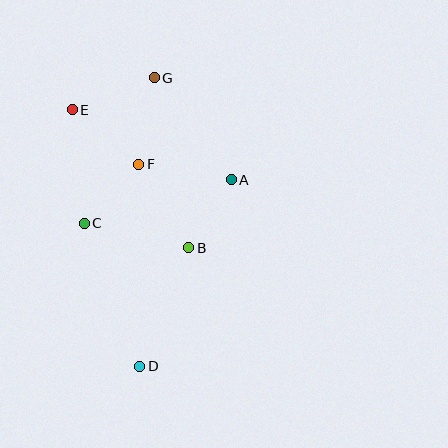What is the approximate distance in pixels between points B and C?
The distance between B and C is approximately 107 pixels.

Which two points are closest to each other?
Points C and F are closest to each other.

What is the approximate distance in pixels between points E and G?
The distance between E and G is approximately 88 pixels.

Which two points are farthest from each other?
Points D and G are farthest from each other.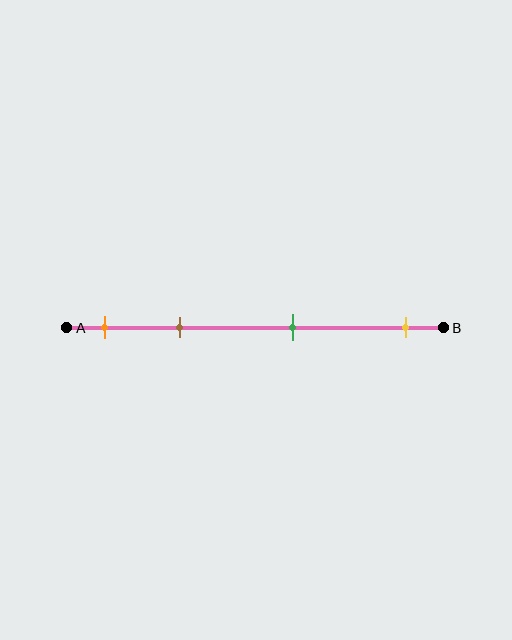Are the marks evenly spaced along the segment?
No, the marks are not evenly spaced.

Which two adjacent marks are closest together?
The orange and brown marks are the closest adjacent pair.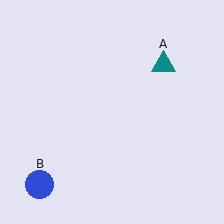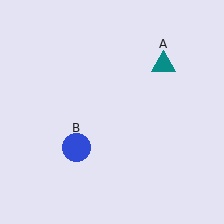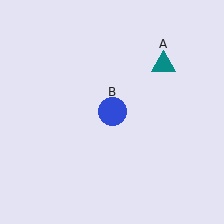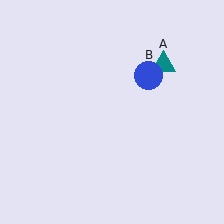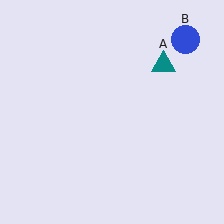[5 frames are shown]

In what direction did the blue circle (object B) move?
The blue circle (object B) moved up and to the right.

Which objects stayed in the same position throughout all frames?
Teal triangle (object A) remained stationary.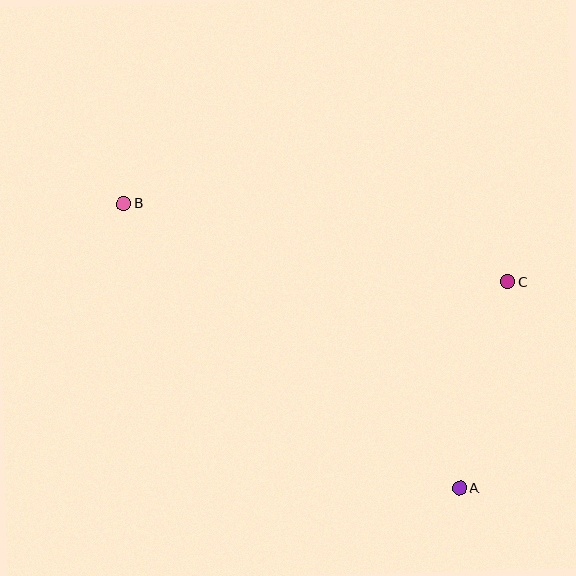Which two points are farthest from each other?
Points A and B are farthest from each other.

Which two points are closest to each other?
Points A and C are closest to each other.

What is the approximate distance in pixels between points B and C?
The distance between B and C is approximately 392 pixels.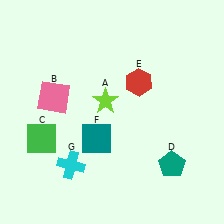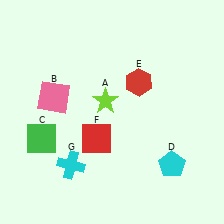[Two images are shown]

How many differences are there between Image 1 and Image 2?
There are 2 differences between the two images.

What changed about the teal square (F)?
In Image 1, F is teal. In Image 2, it changed to red.